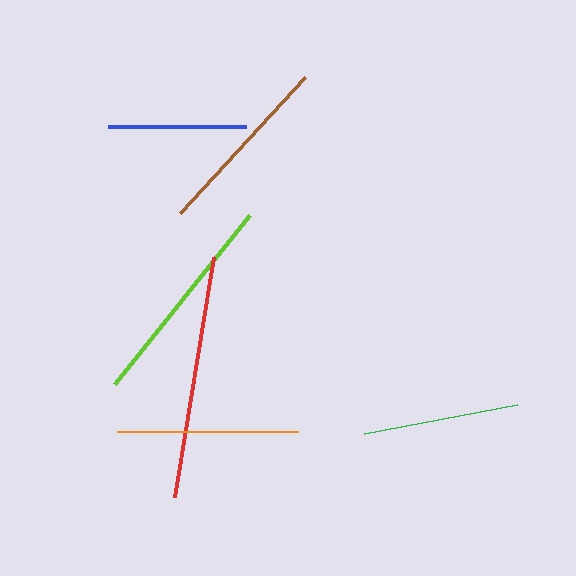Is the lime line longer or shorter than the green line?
The lime line is longer than the green line.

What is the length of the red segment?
The red segment is approximately 244 pixels long.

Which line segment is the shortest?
The blue line is the shortest at approximately 138 pixels.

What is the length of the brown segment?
The brown segment is approximately 185 pixels long.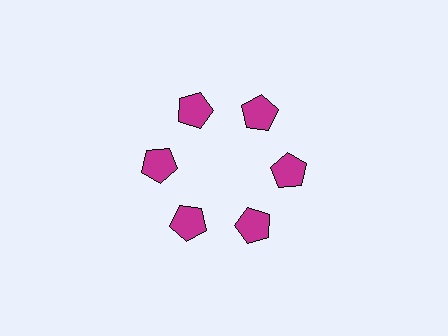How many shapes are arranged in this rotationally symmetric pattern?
There are 6 shapes, arranged in 6 groups of 1.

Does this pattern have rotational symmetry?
Yes, this pattern has 6-fold rotational symmetry. It looks the same after rotating 60 degrees around the center.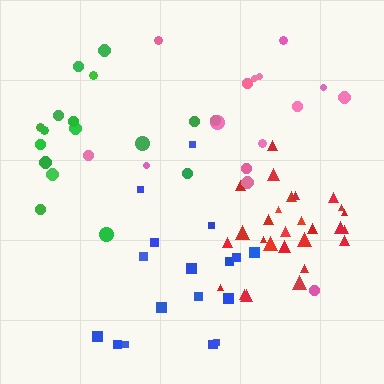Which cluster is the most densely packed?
Red.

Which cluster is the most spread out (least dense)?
Pink.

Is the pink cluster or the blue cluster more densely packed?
Blue.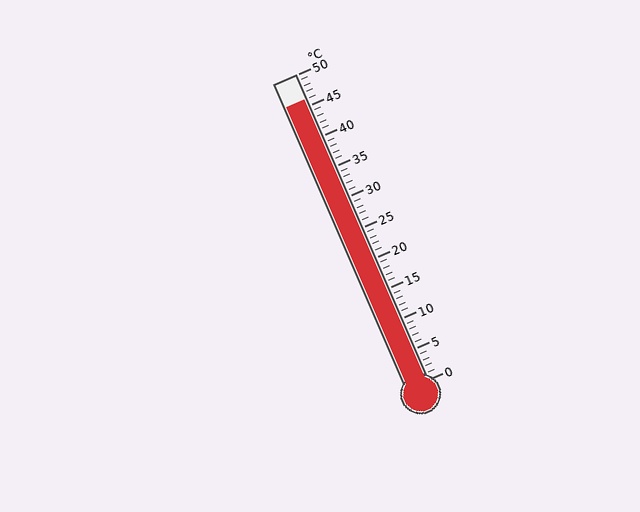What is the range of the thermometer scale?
The thermometer scale ranges from 0°C to 50°C.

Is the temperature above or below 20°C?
The temperature is above 20°C.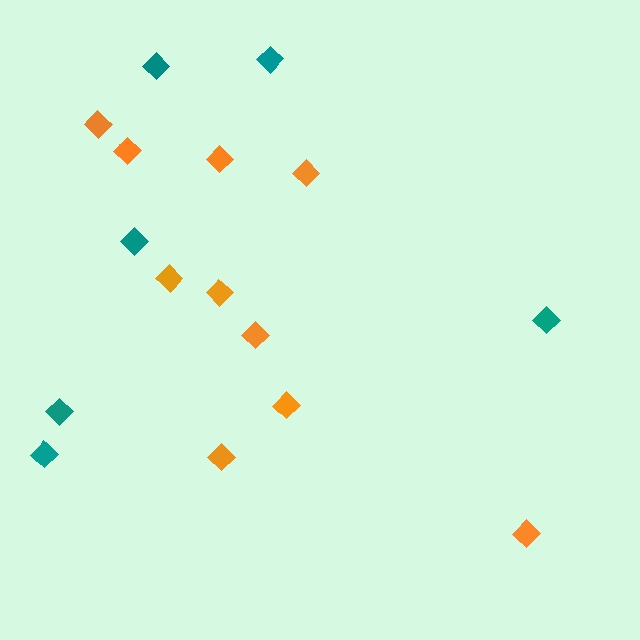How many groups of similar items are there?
There are 2 groups: one group of orange diamonds (10) and one group of teal diamonds (6).